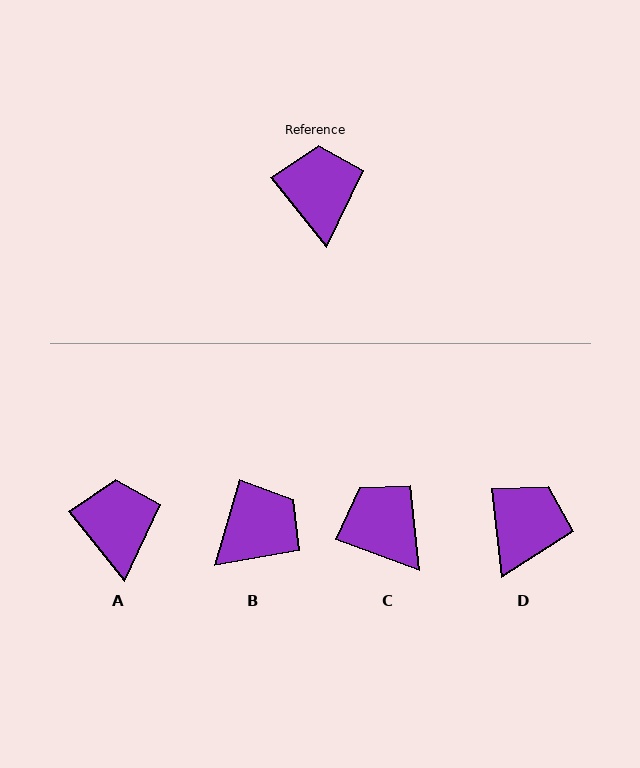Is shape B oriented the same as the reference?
No, it is off by about 55 degrees.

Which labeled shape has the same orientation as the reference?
A.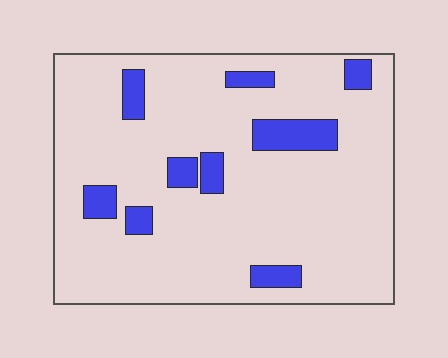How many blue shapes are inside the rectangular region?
9.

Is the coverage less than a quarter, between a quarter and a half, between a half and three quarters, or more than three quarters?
Less than a quarter.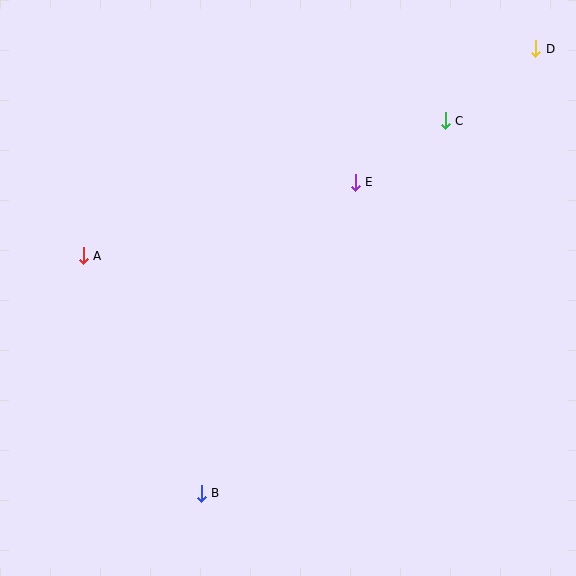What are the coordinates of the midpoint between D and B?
The midpoint between D and B is at (368, 271).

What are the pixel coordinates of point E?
Point E is at (355, 182).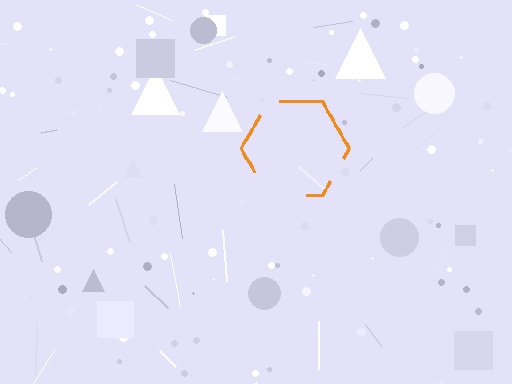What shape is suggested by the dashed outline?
The dashed outline suggests a hexagon.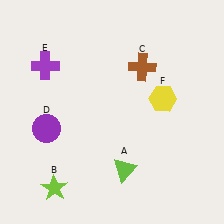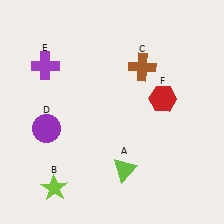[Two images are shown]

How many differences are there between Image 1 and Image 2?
There is 1 difference between the two images.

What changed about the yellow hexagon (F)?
In Image 1, F is yellow. In Image 2, it changed to red.